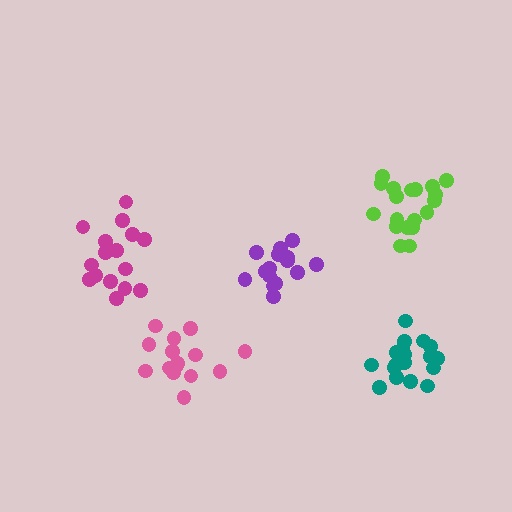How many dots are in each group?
Group 1: 16 dots, Group 2: 16 dots, Group 3: 15 dots, Group 4: 18 dots, Group 5: 19 dots (84 total).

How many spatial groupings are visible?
There are 5 spatial groupings.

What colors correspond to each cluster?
The clusters are colored: magenta, purple, pink, teal, lime.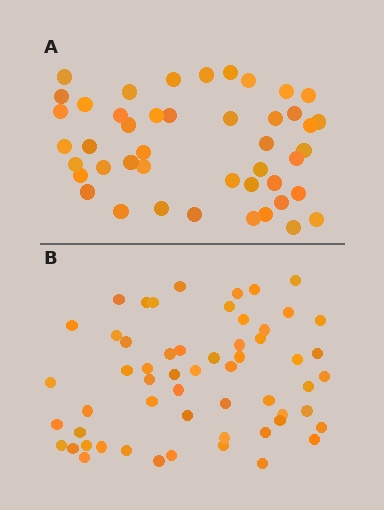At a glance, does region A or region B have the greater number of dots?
Region B (the bottom region) has more dots.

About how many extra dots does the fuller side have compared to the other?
Region B has roughly 12 or so more dots than region A.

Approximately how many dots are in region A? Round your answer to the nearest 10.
About 40 dots. (The exact count is 45, which rounds to 40.)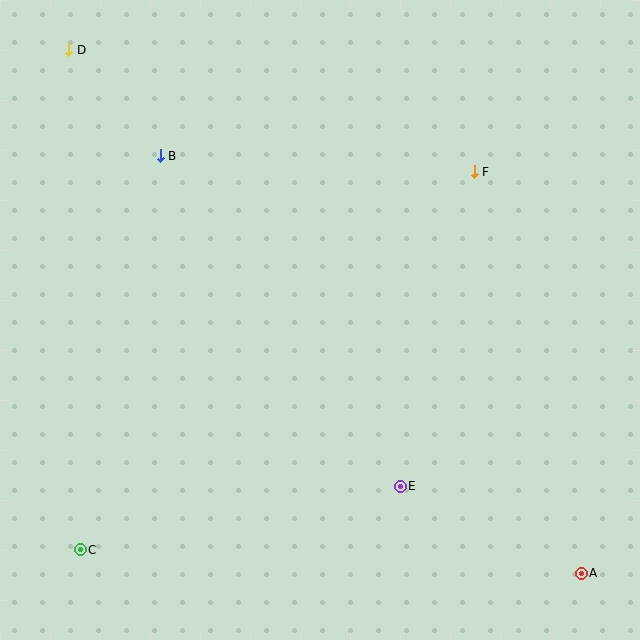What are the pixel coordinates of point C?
Point C is at (80, 550).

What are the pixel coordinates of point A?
Point A is at (581, 573).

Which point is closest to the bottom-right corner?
Point A is closest to the bottom-right corner.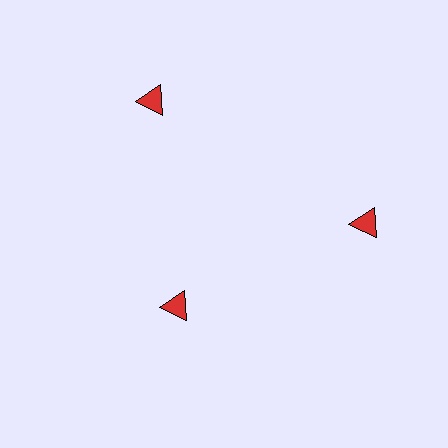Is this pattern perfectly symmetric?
No. The 3 red triangles are arranged in a ring, but one element near the 7 o'clock position is pulled inward toward the center, breaking the 3-fold rotational symmetry.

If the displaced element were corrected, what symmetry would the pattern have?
It would have 3-fold rotational symmetry — the pattern would map onto itself every 120 degrees.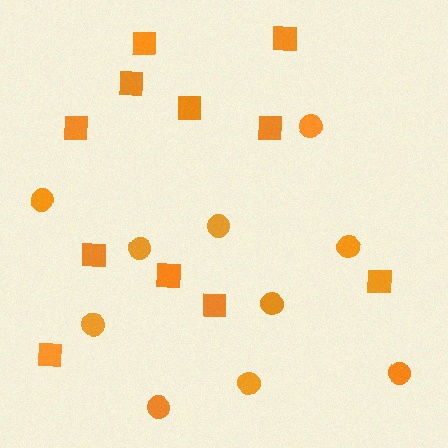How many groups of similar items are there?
There are 2 groups: one group of squares (11) and one group of circles (10).